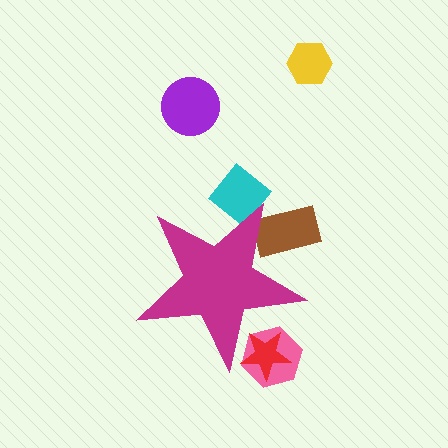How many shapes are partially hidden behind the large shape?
4 shapes are partially hidden.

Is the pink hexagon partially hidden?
Yes, the pink hexagon is partially hidden behind the magenta star.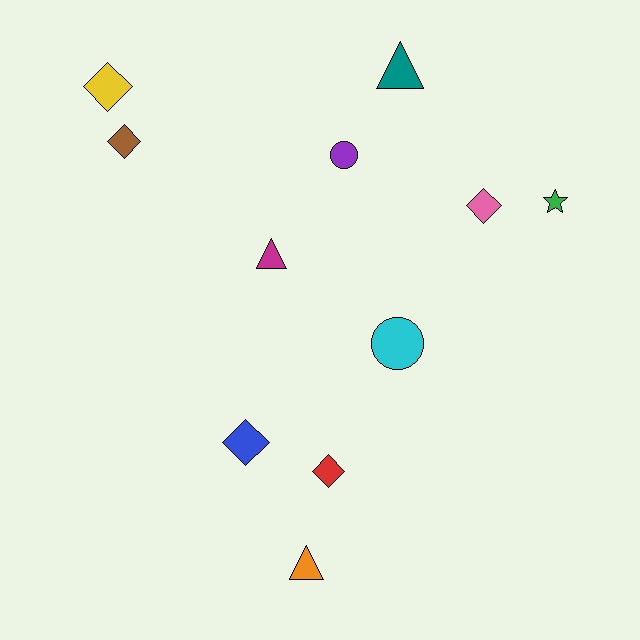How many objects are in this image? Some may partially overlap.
There are 11 objects.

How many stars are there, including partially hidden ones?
There is 1 star.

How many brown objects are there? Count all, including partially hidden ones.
There is 1 brown object.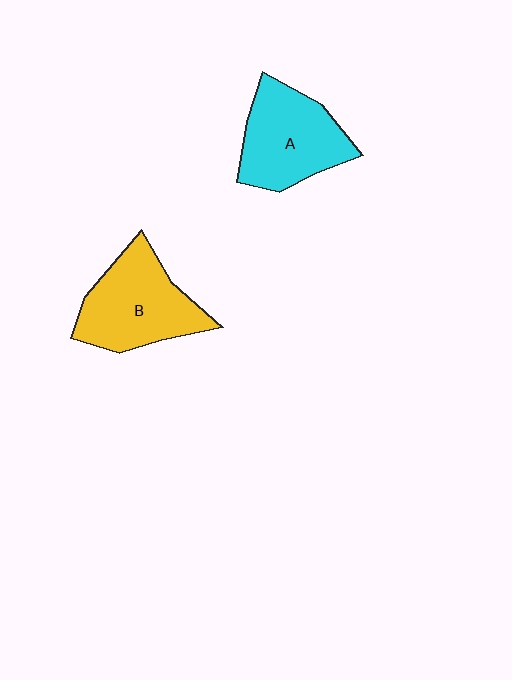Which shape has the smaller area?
Shape A (cyan).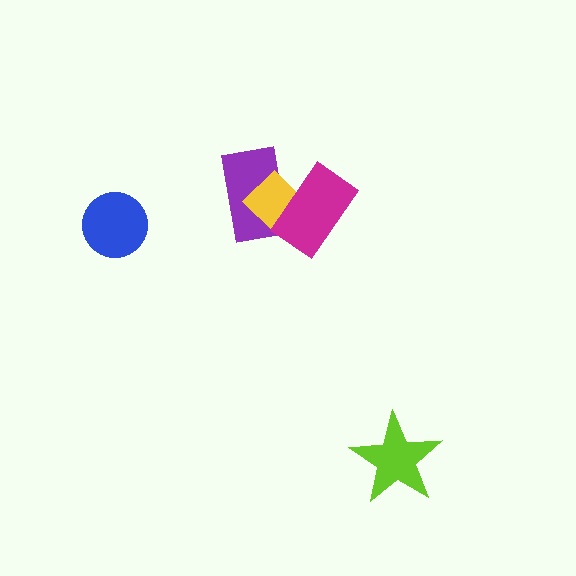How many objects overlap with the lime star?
0 objects overlap with the lime star.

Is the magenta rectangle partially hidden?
No, no other shape covers it.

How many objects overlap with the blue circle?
0 objects overlap with the blue circle.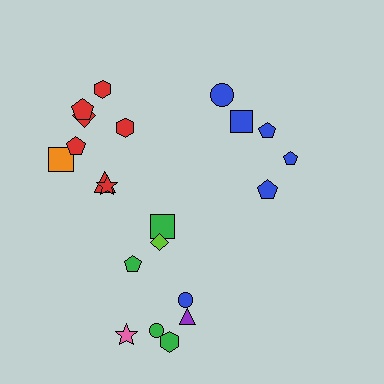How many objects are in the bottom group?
There are 8 objects.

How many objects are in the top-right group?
There are 5 objects.